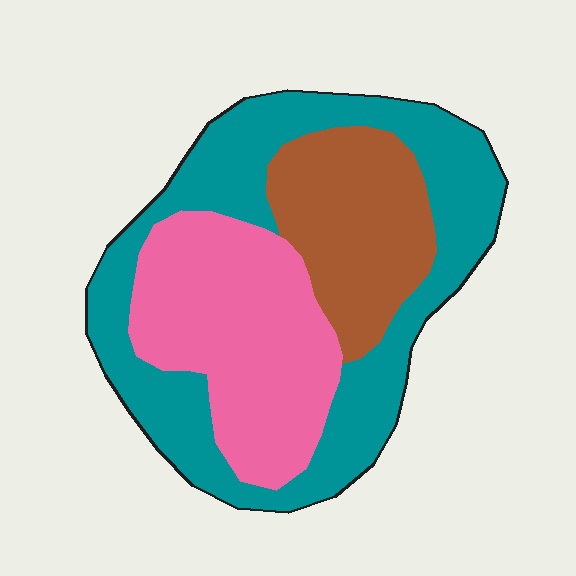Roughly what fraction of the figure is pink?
Pink takes up between a sixth and a third of the figure.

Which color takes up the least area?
Brown, at roughly 20%.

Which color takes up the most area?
Teal, at roughly 45%.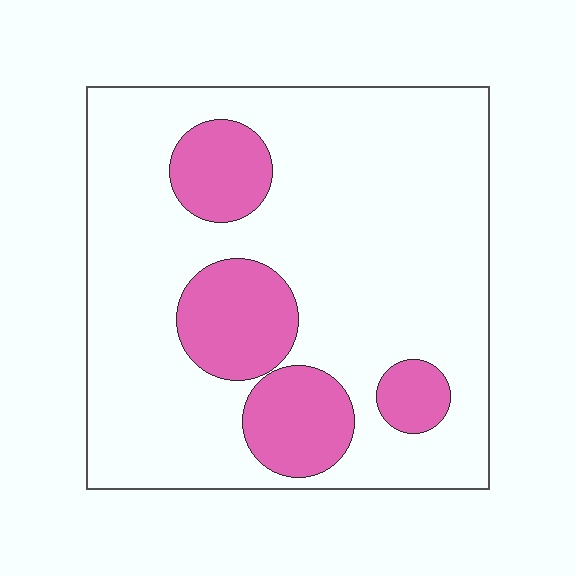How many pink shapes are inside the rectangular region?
4.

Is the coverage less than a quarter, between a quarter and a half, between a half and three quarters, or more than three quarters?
Less than a quarter.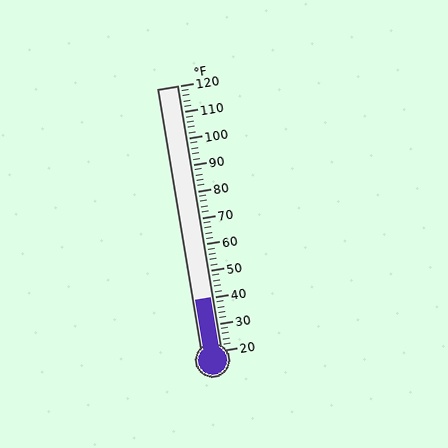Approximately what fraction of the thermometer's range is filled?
The thermometer is filled to approximately 20% of its range.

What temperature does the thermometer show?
The thermometer shows approximately 40°F.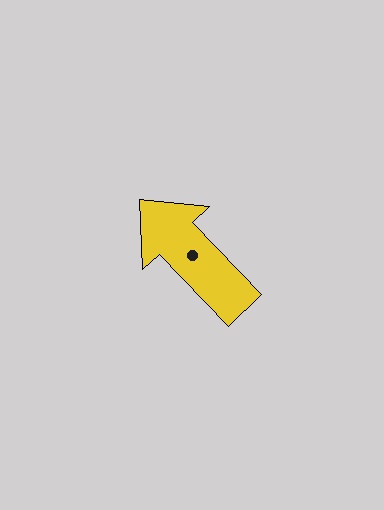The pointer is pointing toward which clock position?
Roughly 11 o'clock.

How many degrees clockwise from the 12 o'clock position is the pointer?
Approximately 316 degrees.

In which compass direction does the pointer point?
Northwest.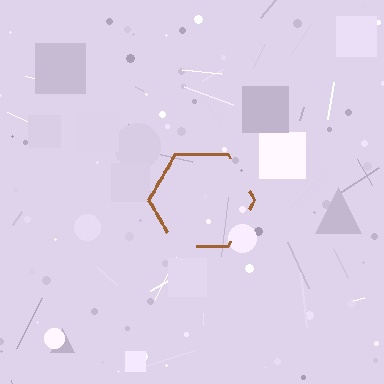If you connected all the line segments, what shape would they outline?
They would outline a hexagon.